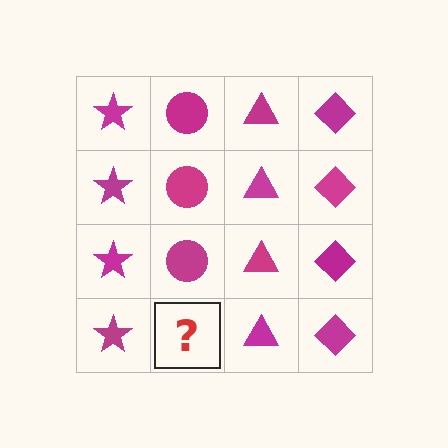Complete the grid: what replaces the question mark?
The question mark should be replaced with a magenta circle.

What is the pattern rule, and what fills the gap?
The rule is that each column has a consistent shape. The gap should be filled with a magenta circle.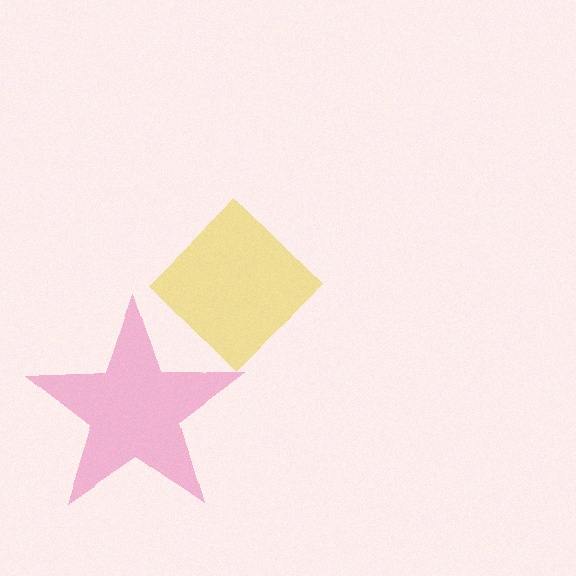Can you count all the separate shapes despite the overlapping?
Yes, there are 2 separate shapes.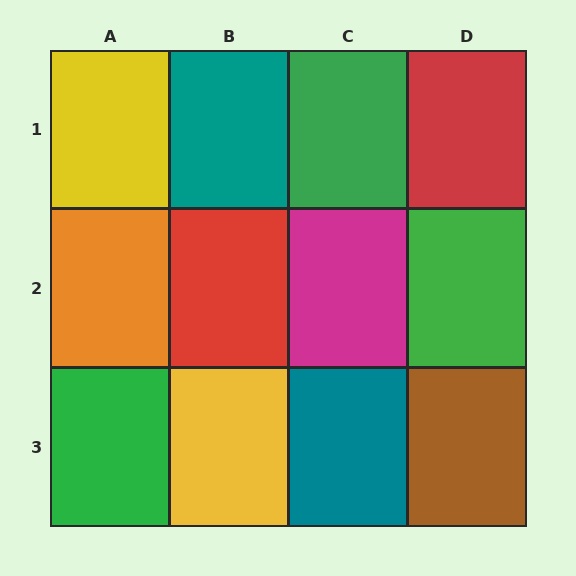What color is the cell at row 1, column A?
Yellow.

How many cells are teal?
2 cells are teal.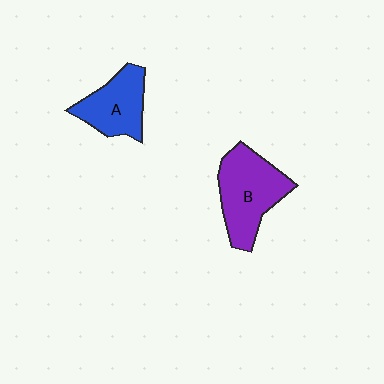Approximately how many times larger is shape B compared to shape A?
Approximately 1.3 times.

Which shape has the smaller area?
Shape A (blue).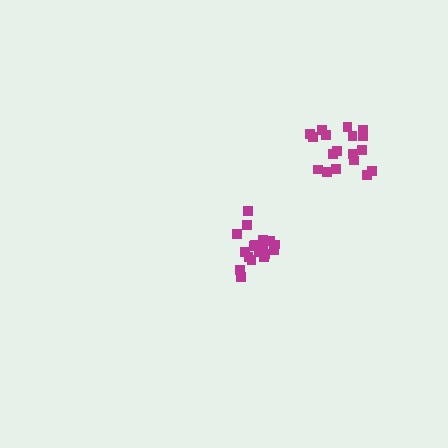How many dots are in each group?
Group 1: 18 dots, Group 2: 18 dots (36 total).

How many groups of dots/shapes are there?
There are 2 groups.